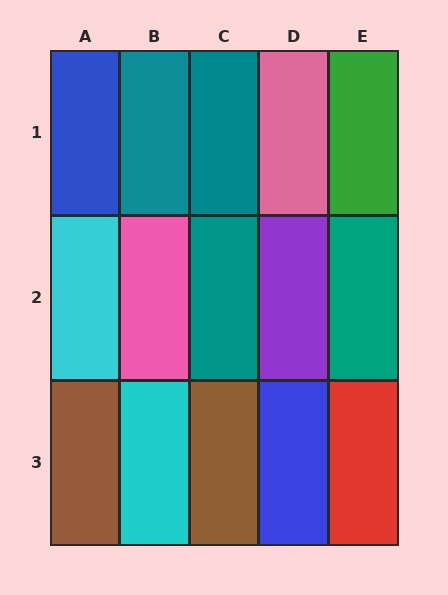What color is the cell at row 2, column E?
Teal.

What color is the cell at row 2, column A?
Cyan.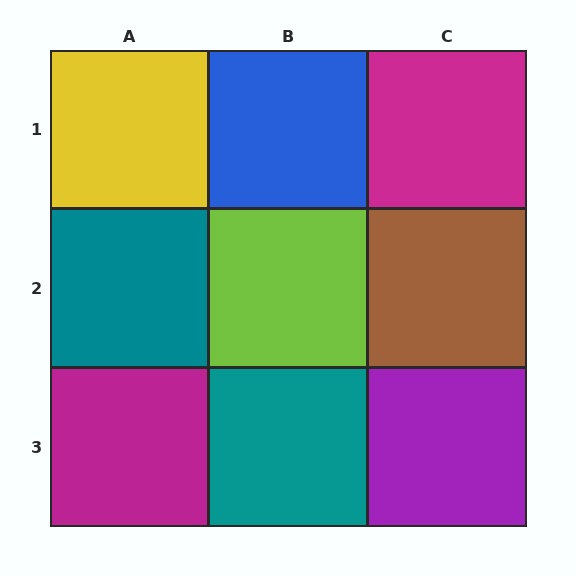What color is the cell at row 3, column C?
Purple.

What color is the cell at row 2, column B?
Lime.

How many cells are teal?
2 cells are teal.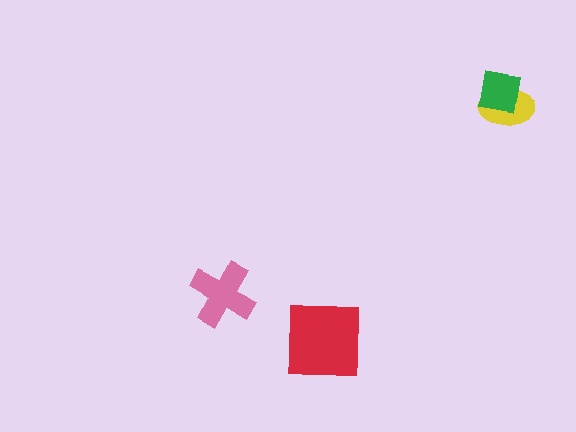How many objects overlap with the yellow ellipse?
1 object overlaps with the yellow ellipse.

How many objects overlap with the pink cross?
0 objects overlap with the pink cross.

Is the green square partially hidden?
No, no other shape covers it.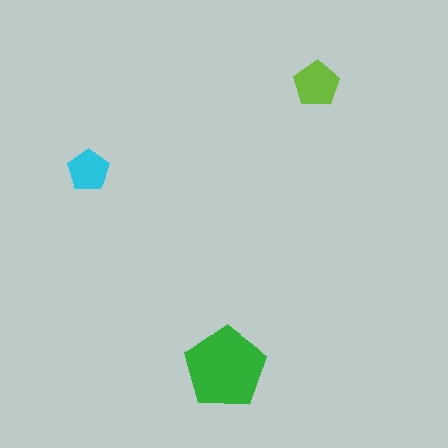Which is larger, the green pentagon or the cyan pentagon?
The green one.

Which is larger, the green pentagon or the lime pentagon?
The green one.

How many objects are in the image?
There are 3 objects in the image.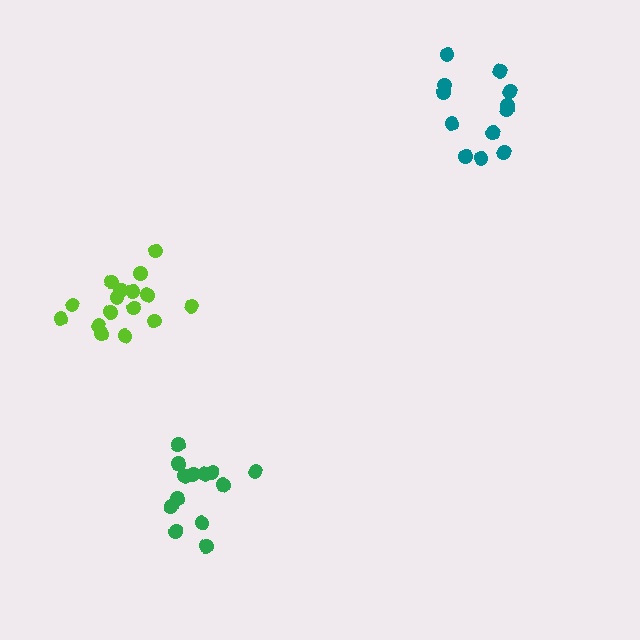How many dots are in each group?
Group 1: 13 dots, Group 2: 12 dots, Group 3: 16 dots (41 total).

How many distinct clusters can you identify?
There are 3 distinct clusters.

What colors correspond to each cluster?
The clusters are colored: green, teal, lime.